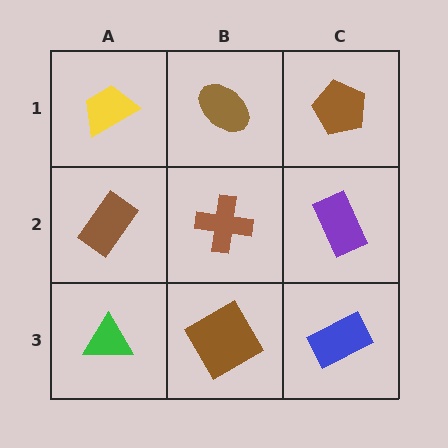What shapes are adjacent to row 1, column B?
A brown cross (row 2, column B), a yellow trapezoid (row 1, column A), a brown pentagon (row 1, column C).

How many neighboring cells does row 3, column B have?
3.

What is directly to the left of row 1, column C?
A brown ellipse.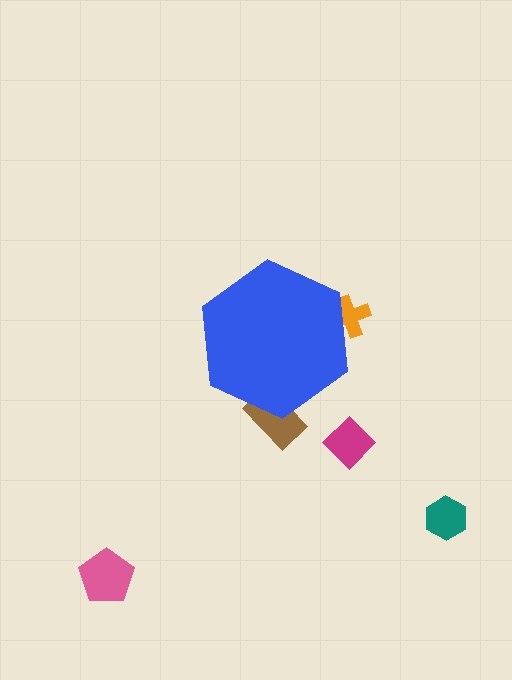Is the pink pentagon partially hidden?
No, the pink pentagon is fully visible.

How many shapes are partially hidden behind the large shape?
2 shapes are partially hidden.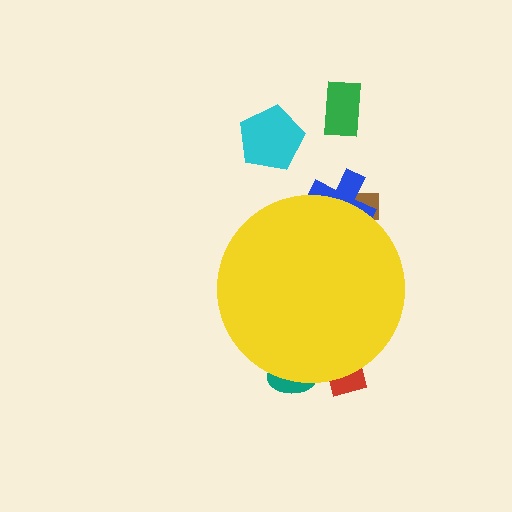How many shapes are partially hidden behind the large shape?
4 shapes are partially hidden.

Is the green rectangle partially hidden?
No, the green rectangle is fully visible.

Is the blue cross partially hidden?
Yes, the blue cross is partially hidden behind the yellow circle.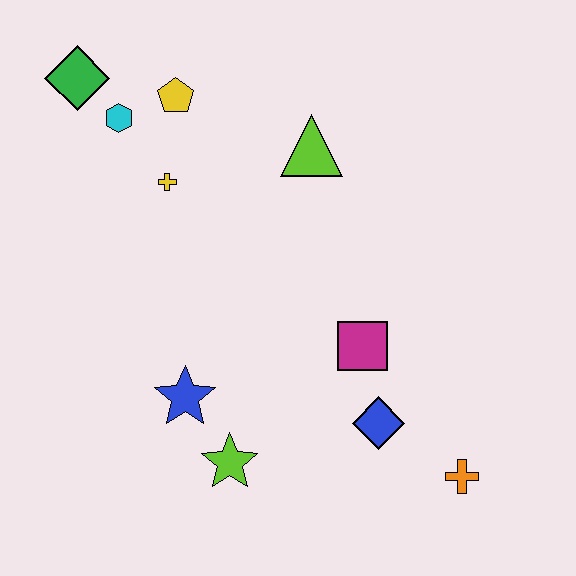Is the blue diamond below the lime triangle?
Yes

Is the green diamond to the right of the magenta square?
No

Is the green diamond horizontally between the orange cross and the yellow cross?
No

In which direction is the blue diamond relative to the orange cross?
The blue diamond is to the left of the orange cross.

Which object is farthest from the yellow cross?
The orange cross is farthest from the yellow cross.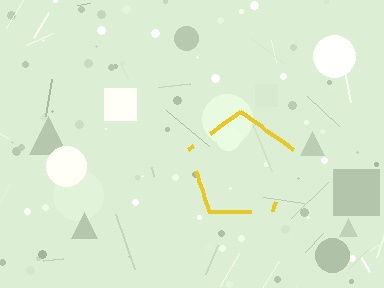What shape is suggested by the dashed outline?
The dashed outline suggests a pentagon.